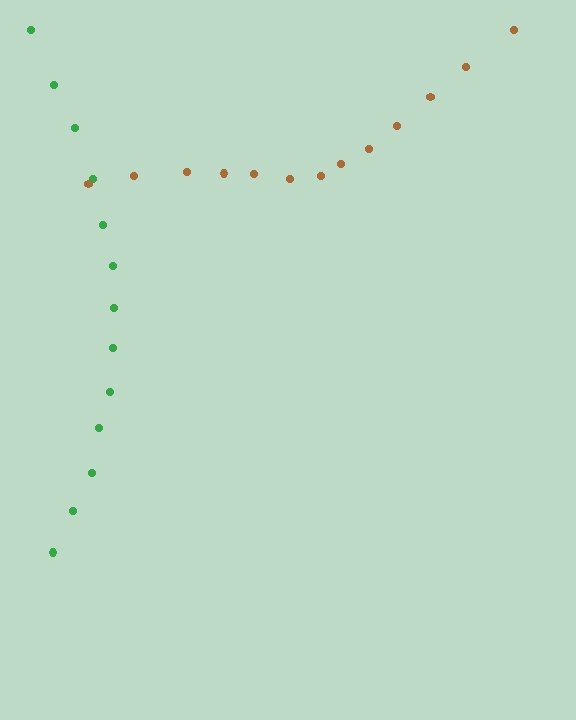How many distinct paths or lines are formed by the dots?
There are 2 distinct paths.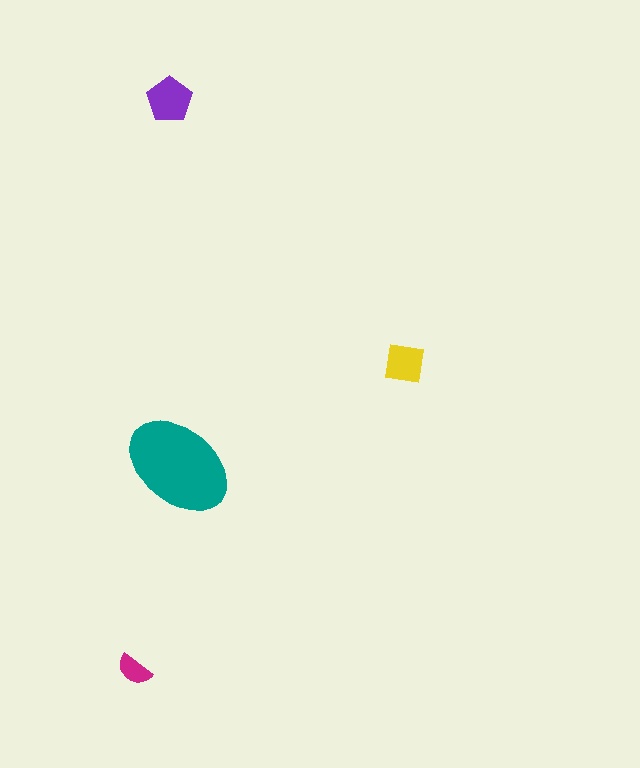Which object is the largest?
The teal ellipse.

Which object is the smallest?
The magenta semicircle.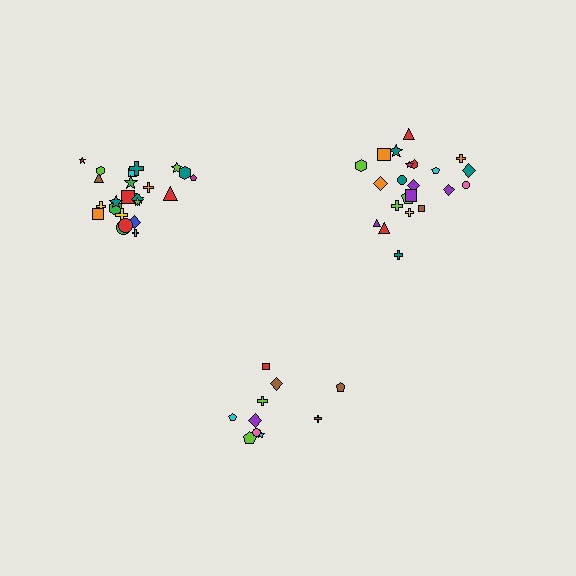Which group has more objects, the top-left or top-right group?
The top-left group.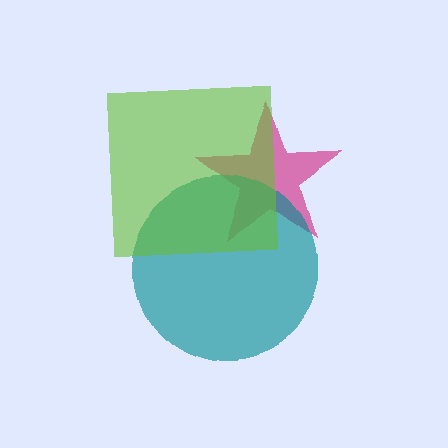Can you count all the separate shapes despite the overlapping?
Yes, there are 3 separate shapes.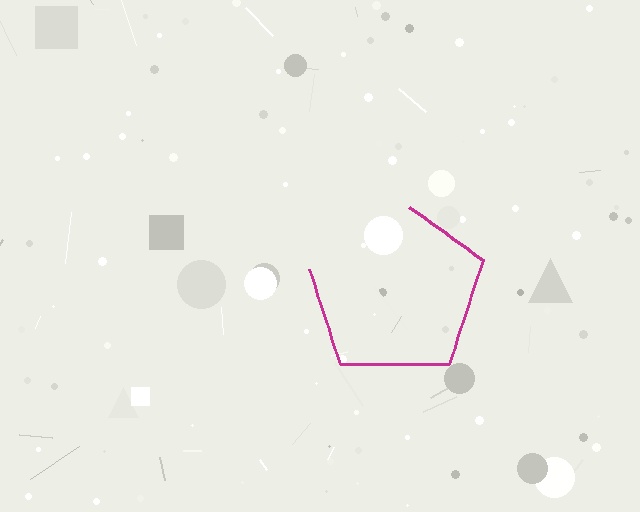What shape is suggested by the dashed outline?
The dashed outline suggests a pentagon.